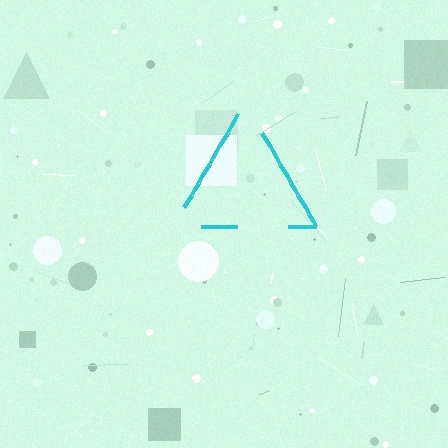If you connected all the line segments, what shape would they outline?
They would outline a triangle.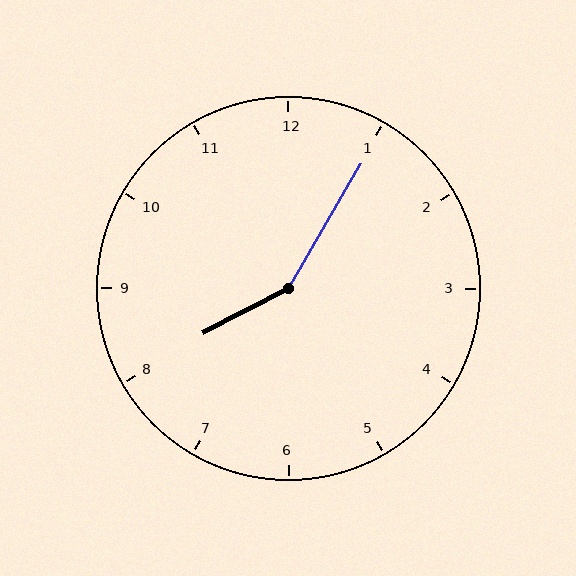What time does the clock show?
8:05.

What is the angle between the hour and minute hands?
Approximately 148 degrees.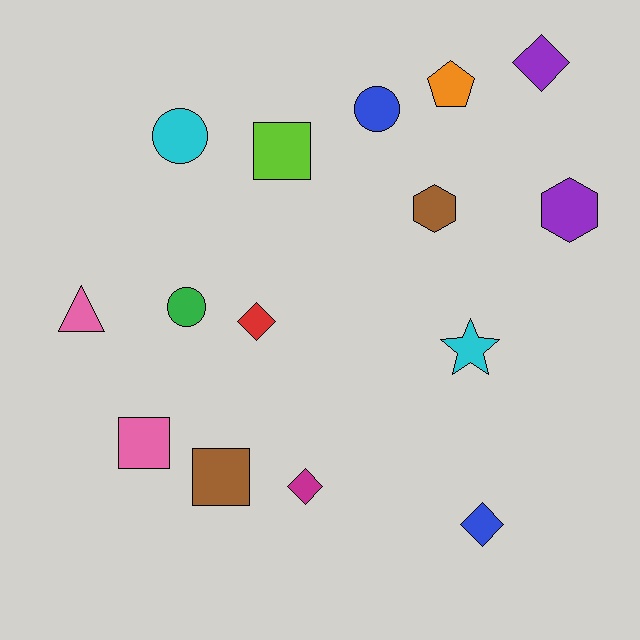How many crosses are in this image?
There are no crosses.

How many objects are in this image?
There are 15 objects.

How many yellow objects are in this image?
There are no yellow objects.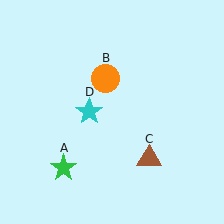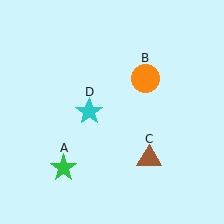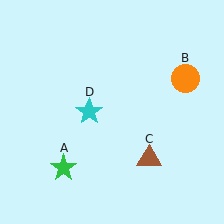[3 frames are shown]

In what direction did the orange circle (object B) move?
The orange circle (object B) moved right.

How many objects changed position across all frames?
1 object changed position: orange circle (object B).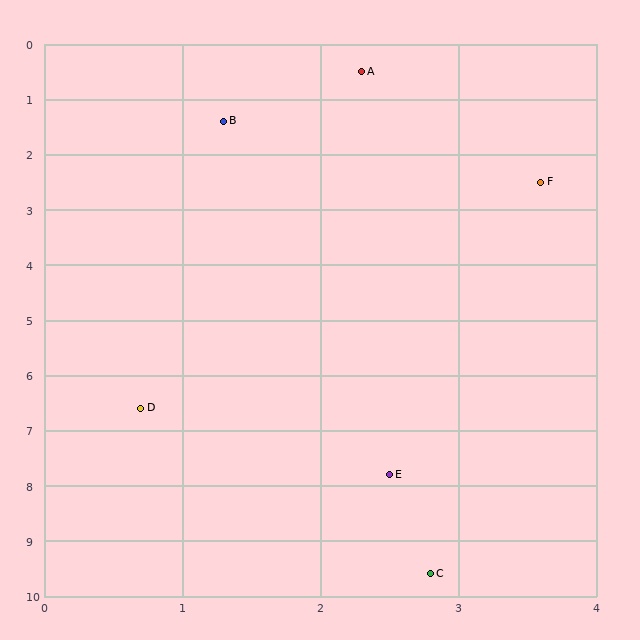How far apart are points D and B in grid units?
Points D and B are about 5.2 grid units apart.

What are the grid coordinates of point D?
Point D is at approximately (0.7, 6.6).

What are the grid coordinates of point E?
Point E is at approximately (2.5, 7.8).